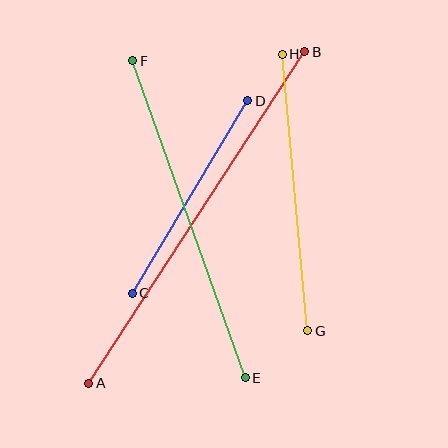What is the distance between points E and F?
The distance is approximately 336 pixels.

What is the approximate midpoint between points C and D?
The midpoint is at approximately (190, 197) pixels.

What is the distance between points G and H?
The distance is approximately 278 pixels.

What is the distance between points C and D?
The distance is approximately 224 pixels.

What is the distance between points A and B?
The distance is approximately 395 pixels.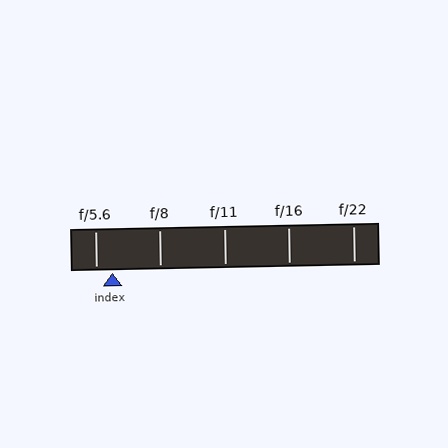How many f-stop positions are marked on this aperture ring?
There are 5 f-stop positions marked.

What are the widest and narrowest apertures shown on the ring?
The widest aperture shown is f/5.6 and the narrowest is f/22.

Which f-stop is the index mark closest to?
The index mark is closest to f/5.6.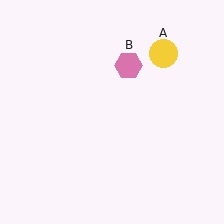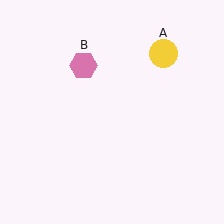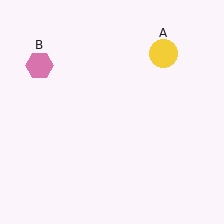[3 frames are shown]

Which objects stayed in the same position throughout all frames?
Yellow circle (object A) remained stationary.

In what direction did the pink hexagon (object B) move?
The pink hexagon (object B) moved left.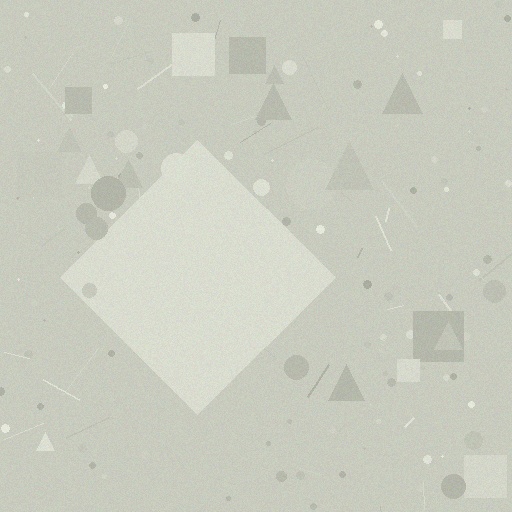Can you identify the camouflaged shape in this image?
The camouflaged shape is a diamond.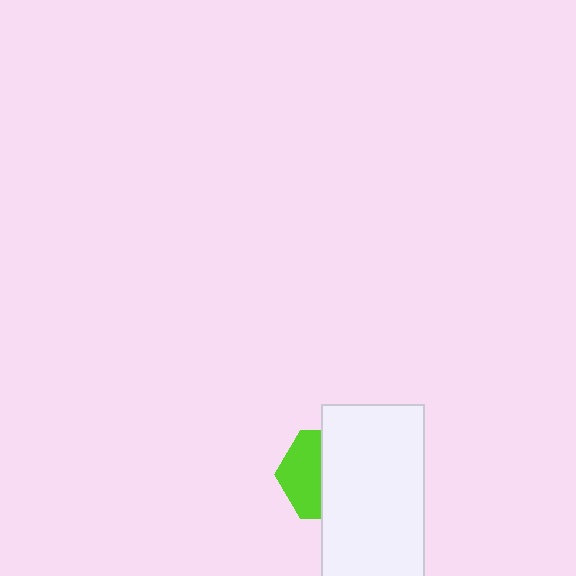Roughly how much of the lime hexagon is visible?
A small part of it is visible (roughly 44%).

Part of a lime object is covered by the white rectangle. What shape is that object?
It is a hexagon.